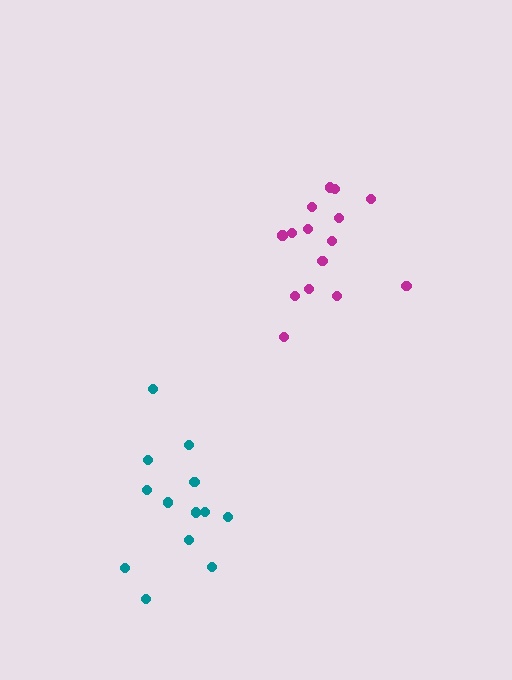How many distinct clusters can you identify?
There are 2 distinct clusters.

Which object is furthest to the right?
The magenta cluster is rightmost.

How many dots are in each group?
Group 1: 13 dots, Group 2: 15 dots (28 total).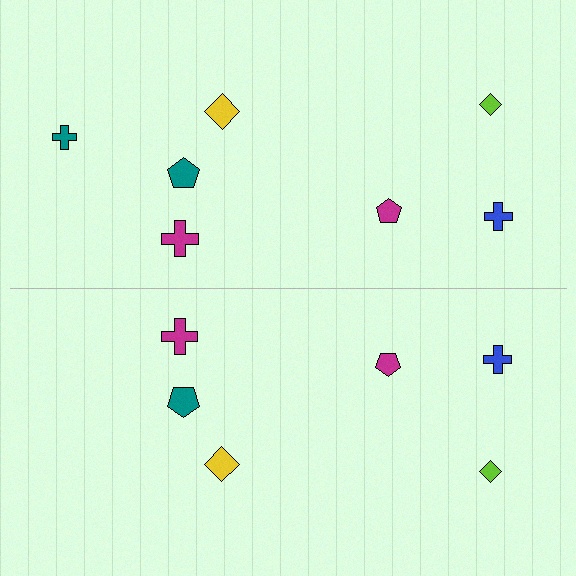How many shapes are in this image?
There are 13 shapes in this image.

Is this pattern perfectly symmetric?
No, the pattern is not perfectly symmetric. A teal cross is missing from the bottom side.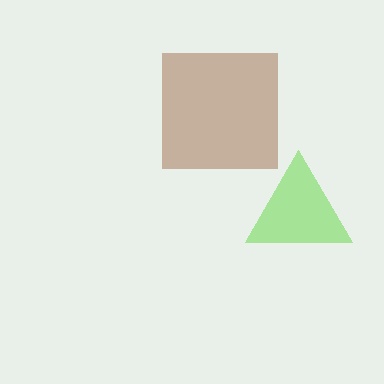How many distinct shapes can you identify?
There are 2 distinct shapes: a brown square, a lime triangle.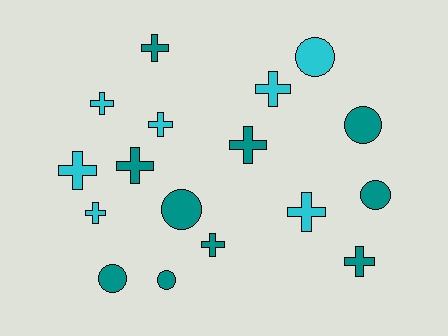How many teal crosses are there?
There are 5 teal crosses.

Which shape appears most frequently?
Cross, with 11 objects.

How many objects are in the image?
There are 17 objects.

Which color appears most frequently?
Teal, with 10 objects.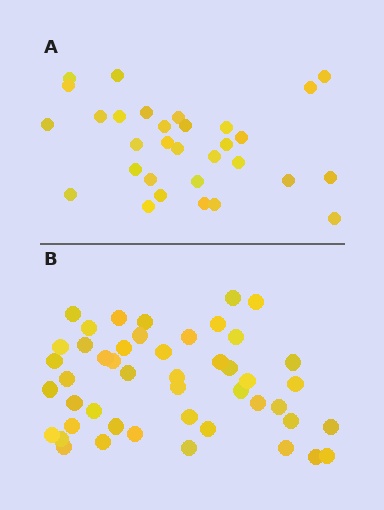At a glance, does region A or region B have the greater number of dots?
Region B (the bottom region) has more dots.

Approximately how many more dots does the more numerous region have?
Region B has approximately 15 more dots than region A.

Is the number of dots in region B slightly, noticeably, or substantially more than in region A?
Region B has substantially more. The ratio is roughly 1.5 to 1.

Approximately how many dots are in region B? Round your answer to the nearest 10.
About 50 dots. (The exact count is 47, which rounds to 50.)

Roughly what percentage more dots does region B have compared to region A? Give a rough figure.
About 50% more.